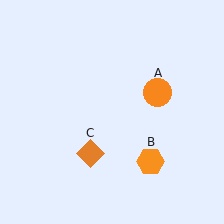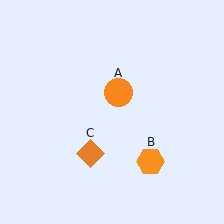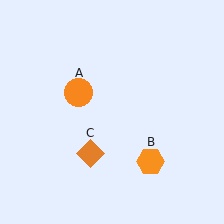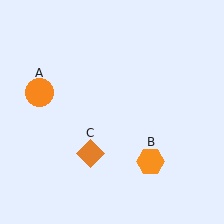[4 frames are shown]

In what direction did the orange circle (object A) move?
The orange circle (object A) moved left.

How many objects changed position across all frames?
1 object changed position: orange circle (object A).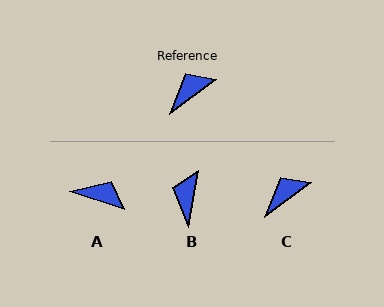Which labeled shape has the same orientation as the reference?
C.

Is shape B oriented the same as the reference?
No, it is off by about 43 degrees.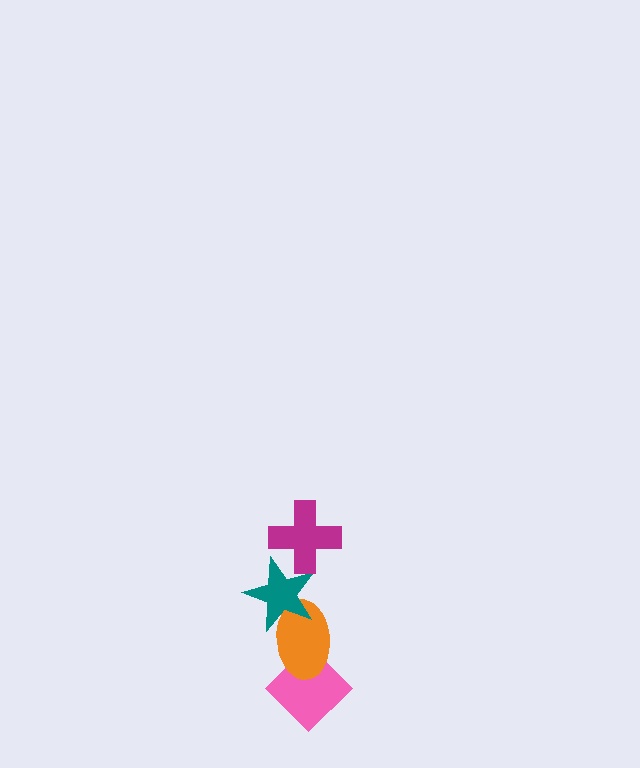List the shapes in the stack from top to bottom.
From top to bottom: the magenta cross, the teal star, the orange ellipse, the pink diamond.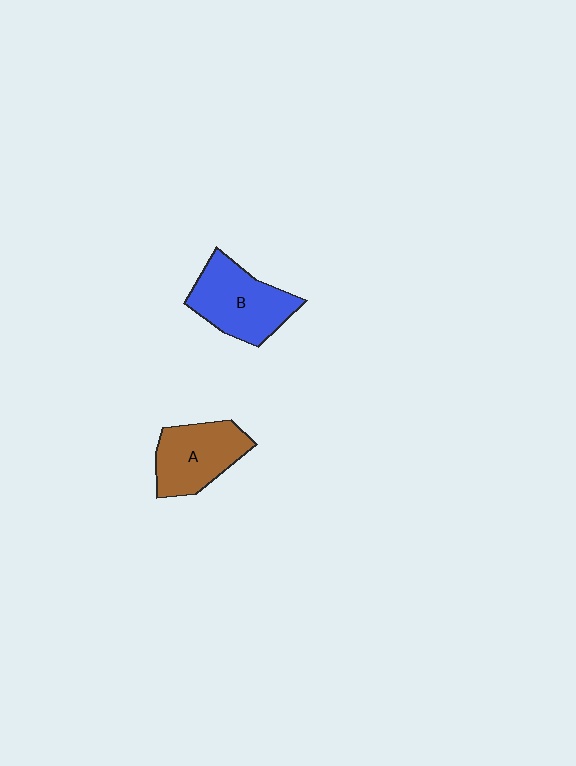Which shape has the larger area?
Shape B (blue).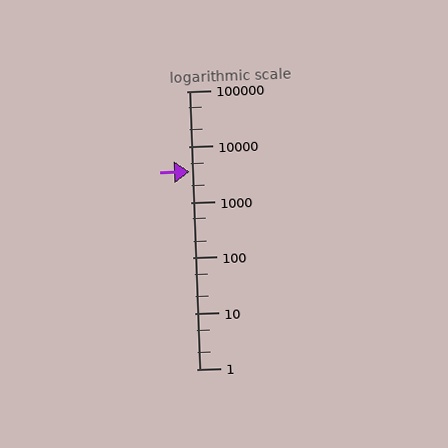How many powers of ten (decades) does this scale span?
The scale spans 5 decades, from 1 to 100000.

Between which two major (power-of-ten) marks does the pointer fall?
The pointer is between 1000 and 10000.